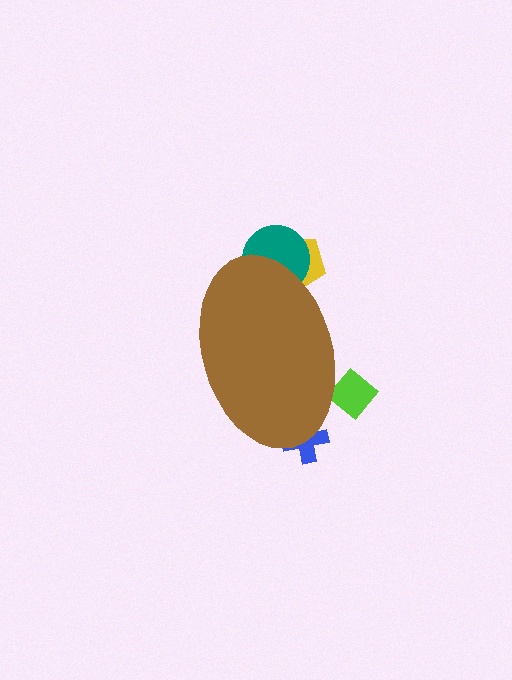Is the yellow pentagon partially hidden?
Yes, the yellow pentagon is partially hidden behind the brown ellipse.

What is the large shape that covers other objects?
A brown ellipse.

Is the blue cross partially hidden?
Yes, the blue cross is partially hidden behind the brown ellipse.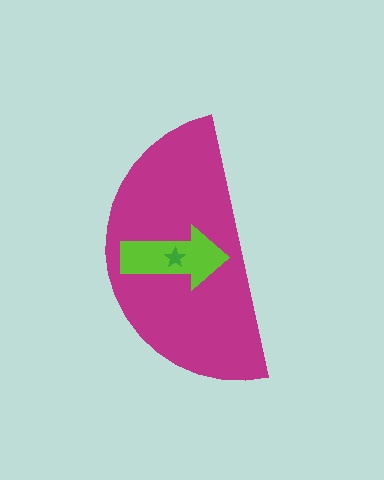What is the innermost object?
The green star.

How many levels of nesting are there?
3.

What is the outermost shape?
The magenta semicircle.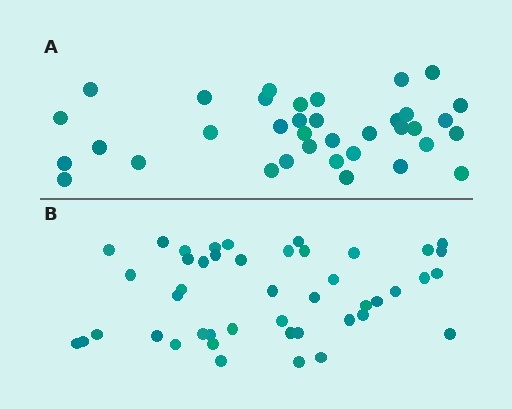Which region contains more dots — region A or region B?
Region B (the bottom region) has more dots.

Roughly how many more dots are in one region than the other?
Region B has roughly 8 or so more dots than region A.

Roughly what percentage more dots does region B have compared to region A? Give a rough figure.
About 25% more.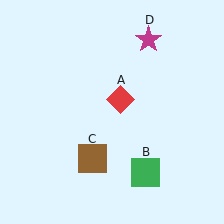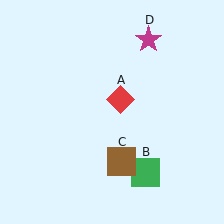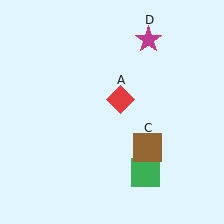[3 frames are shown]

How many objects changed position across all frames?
1 object changed position: brown square (object C).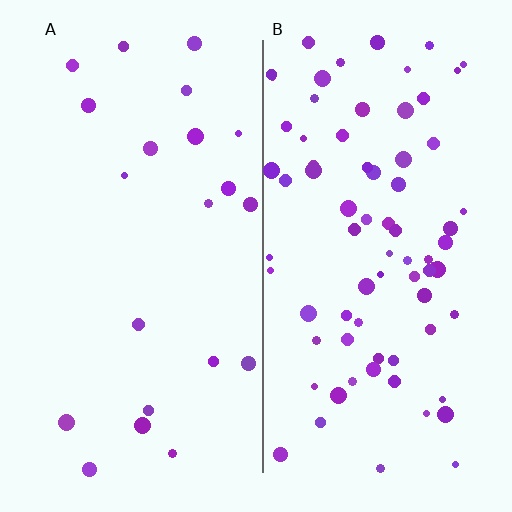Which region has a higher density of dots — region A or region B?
B (the right).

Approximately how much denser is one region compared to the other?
Approximately 3.6× — region B over region A.